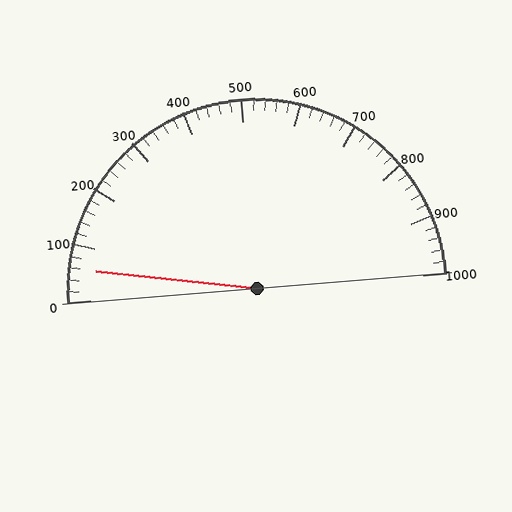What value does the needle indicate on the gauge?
The needle indicates approximately 60.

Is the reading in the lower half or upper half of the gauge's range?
The reading is in the lower half of the range (0 to 1000).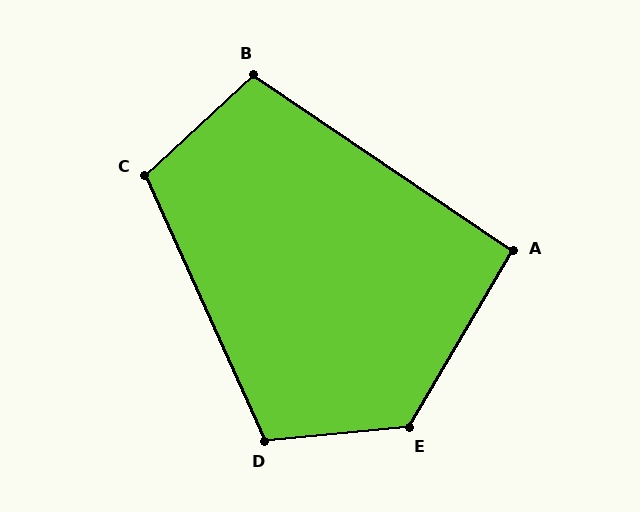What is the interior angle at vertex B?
Approximately 103 degrees (obtuse).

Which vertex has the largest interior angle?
E, at approximately 126 degrees.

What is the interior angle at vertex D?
Approximately 109 degrees (obtuse).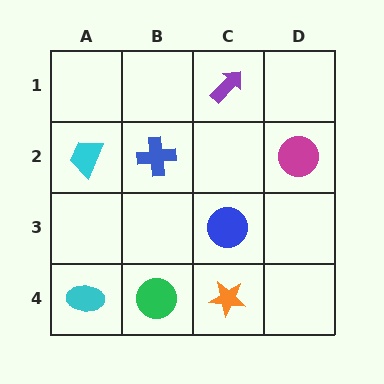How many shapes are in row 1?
1 shape.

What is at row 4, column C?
An orange star.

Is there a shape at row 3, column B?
No, that cell is empty.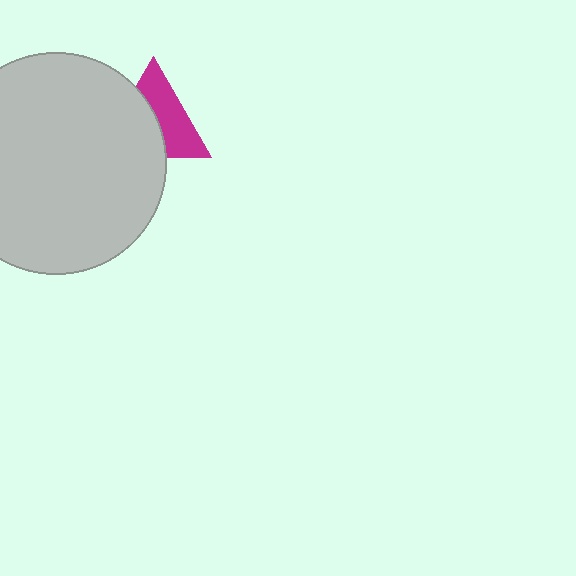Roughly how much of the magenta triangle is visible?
About half of it is visible (roughly 51%).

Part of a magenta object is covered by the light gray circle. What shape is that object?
It is a triangle.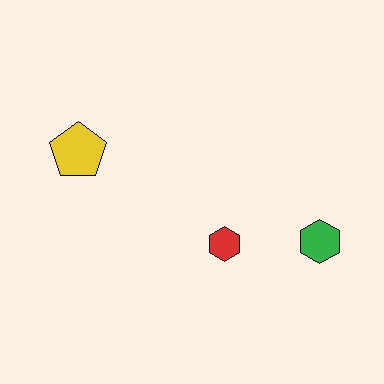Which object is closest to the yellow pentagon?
The red hexagon is closest to the yellow pentagon.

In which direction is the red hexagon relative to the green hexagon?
The red hexagon is to the left of the green hexagon.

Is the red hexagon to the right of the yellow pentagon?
Yes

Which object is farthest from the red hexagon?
The yellow pentagon is farthest from the red hexagon.